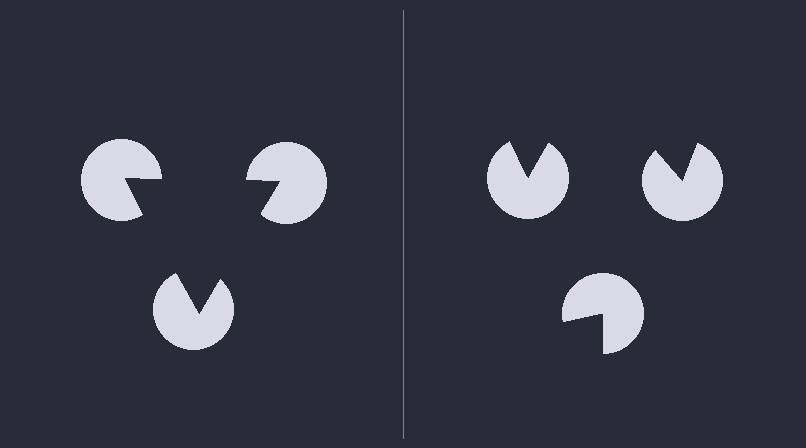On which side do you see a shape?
An illusory triangle appears on the left side. On the right side the wedge cuts are rotated, so no coherent shape forms.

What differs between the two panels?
The pac-man discs are positioned identically on both sides; only the wedge orientations differ. On the left they align to a triangle; on the right they are misaligned.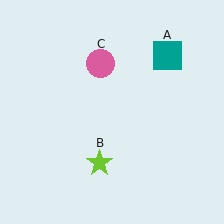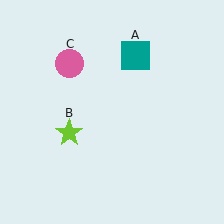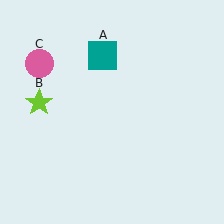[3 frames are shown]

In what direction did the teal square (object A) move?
The teal square (object A) moved left.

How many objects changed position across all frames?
3 objects changed position: teal square (object A), lime star (object B), pink circle (object C).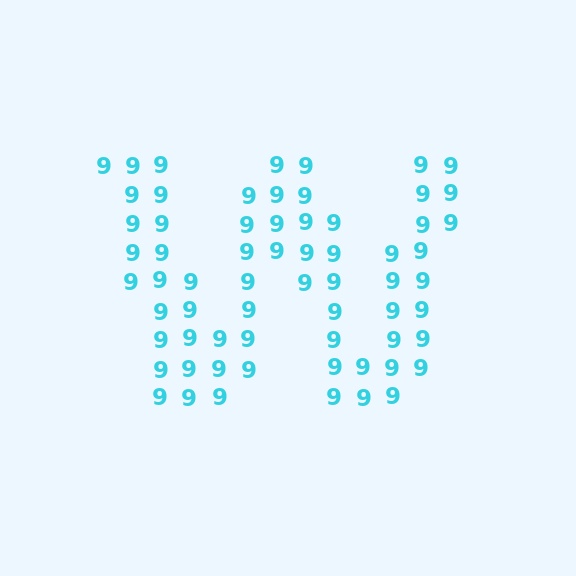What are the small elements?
The small elements are digit 9's.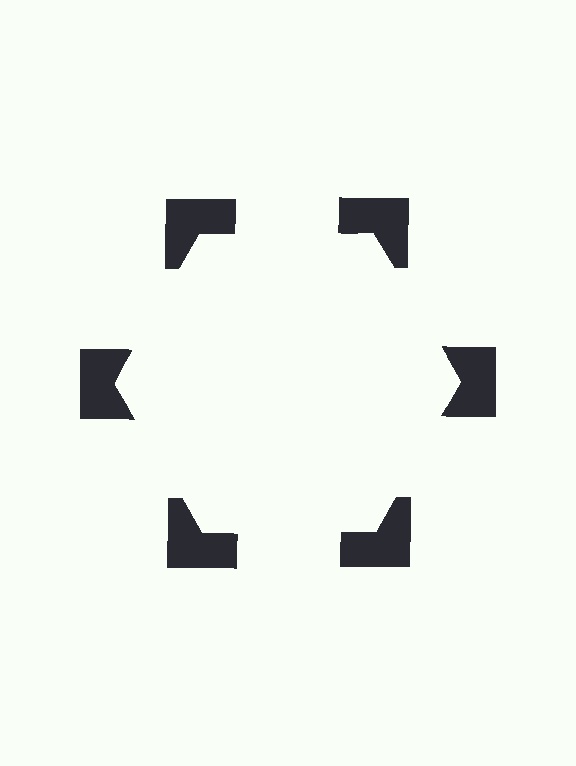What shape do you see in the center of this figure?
An illusory hexagon — its edges are inferred from the aligned wedge cuts in the notched squares, not physically drawn.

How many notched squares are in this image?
There are 6 — one at each vertex of the illusory hexagon.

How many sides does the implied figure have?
6 sides.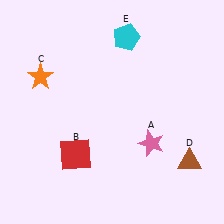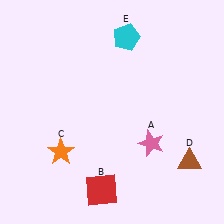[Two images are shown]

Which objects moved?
The objects that moved are: the red square (B), the orange star (C).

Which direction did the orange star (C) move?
The orange star (C) moved down.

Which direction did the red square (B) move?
The red square (B) moved down.